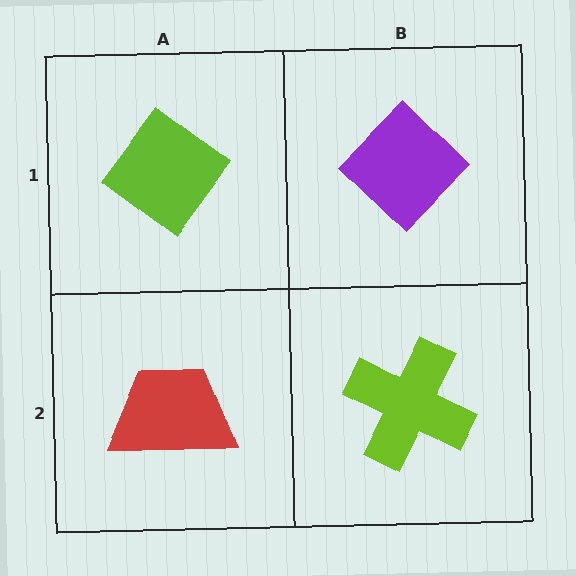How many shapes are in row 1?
2 shapes.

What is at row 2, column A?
A red trapezoid.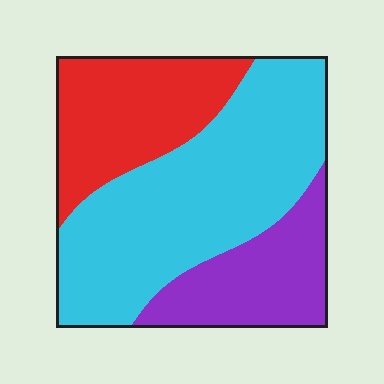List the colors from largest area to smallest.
From largest to smallest: cyan, red, purple.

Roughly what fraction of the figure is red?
Red covers 26% of the figure.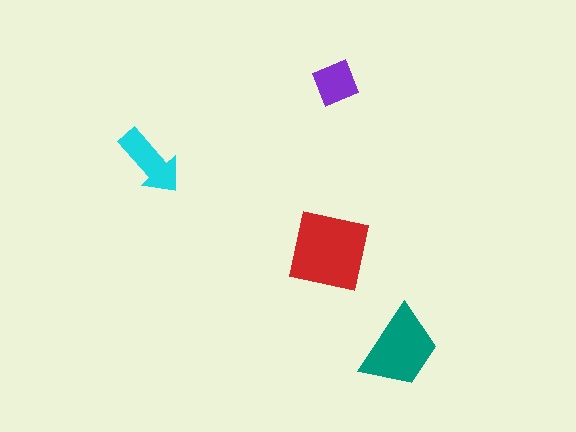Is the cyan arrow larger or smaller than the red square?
Smaller.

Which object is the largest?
The red square.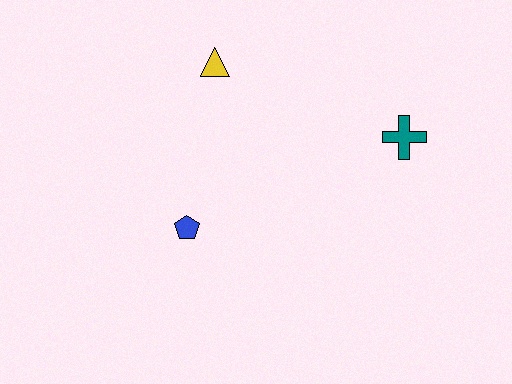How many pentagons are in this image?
There is 1 pentagon.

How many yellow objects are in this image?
There is 1 yellow object.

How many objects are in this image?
There are 3 objects.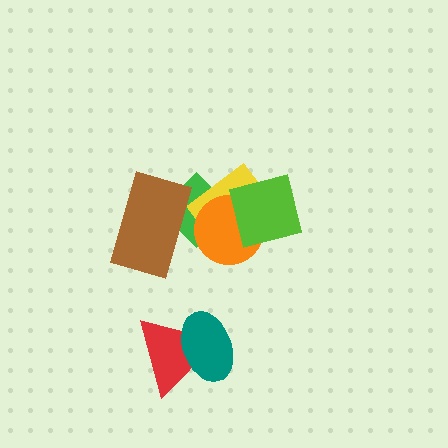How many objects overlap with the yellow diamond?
3 objects overlap with the yellow diamond.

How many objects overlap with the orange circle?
3 objects overlap with the orange circle.